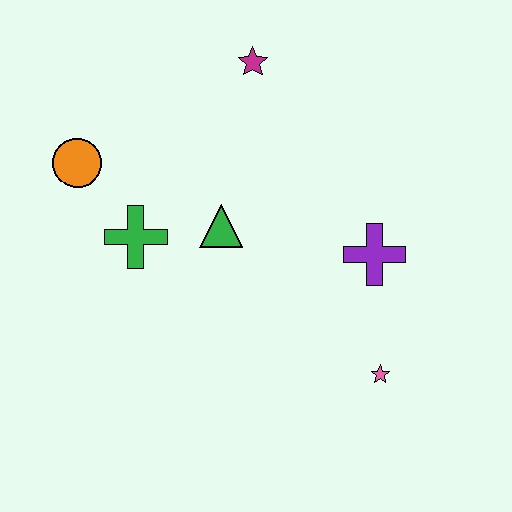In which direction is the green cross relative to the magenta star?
The green cross is below the magenta star.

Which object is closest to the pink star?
The purple cross is closest to the pink star.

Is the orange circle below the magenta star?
Yes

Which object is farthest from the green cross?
The pink star is farthest from the green cross.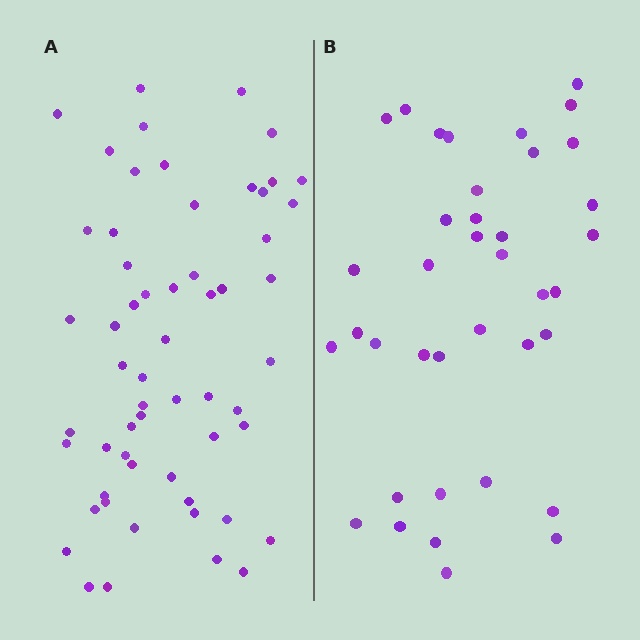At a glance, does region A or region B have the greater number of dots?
Region A (the left region) has more dots.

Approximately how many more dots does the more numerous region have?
Region A has approximately 20 more dots than region B.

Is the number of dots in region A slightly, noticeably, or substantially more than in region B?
Region A has substantially more. The ratio is roughly 1.5 to 1.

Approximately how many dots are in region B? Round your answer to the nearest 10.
About 40 dots. (The exact count is 38, which rounds to 40.)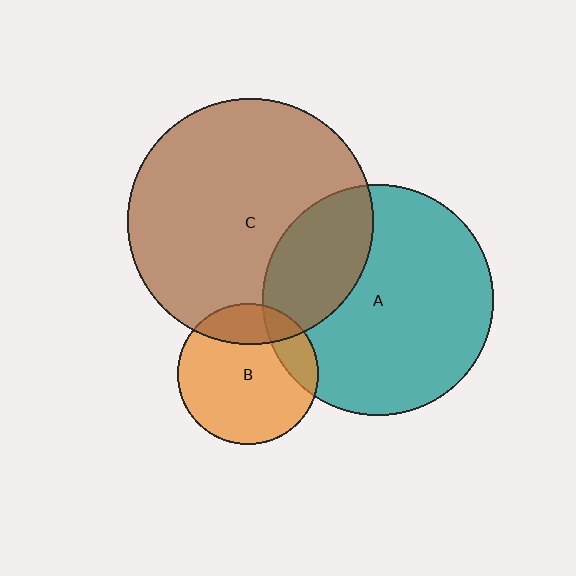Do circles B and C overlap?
Yes.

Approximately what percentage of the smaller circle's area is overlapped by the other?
Approximately 20%.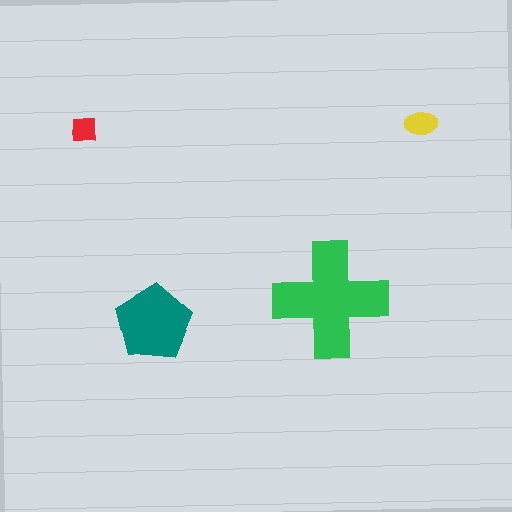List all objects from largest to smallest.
The green cross, the teal pentagon, the yellow ellipse, the red square.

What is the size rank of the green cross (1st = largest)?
1st.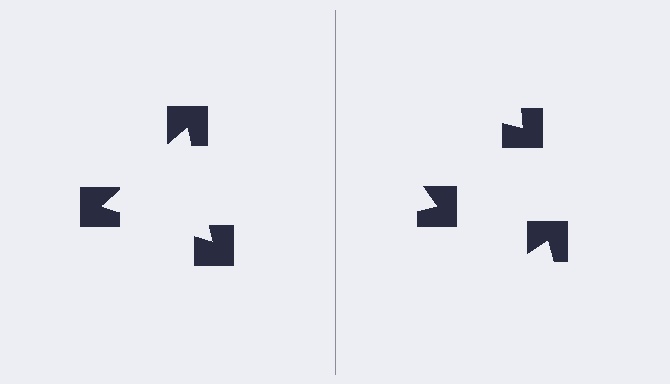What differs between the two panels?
The notched squares are positioned identically on both sides; only the wedge orientations differ. On the left they align to a triangle; on the right they are misaligned.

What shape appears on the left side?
An illusory triangle.